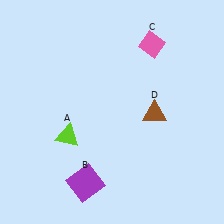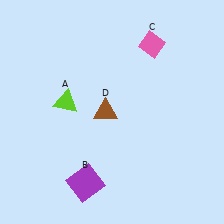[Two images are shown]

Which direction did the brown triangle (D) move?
The brown triangle (D) moved left.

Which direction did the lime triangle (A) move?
The lime triangle (A) moved up.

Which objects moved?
The objects that moved are: the lime triangle (A), the brown triangle (D).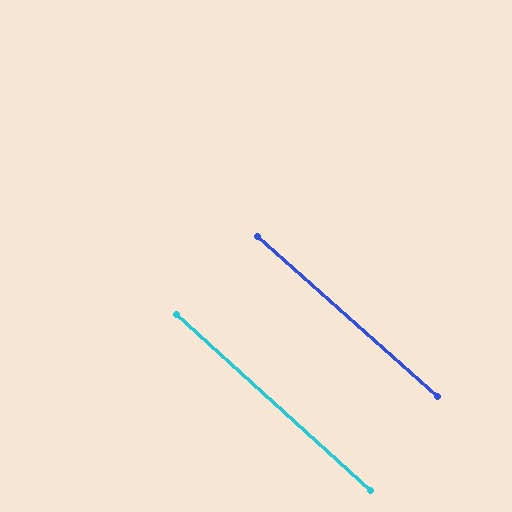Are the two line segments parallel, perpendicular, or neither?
Parallel — their directions differ by only 0.4°.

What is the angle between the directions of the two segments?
Approximately 0 degrees.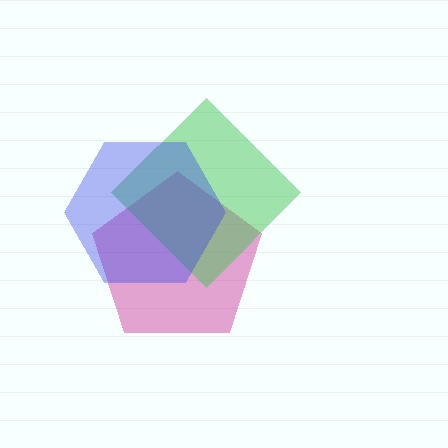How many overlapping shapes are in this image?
There are 3 overlapping shapes in the image.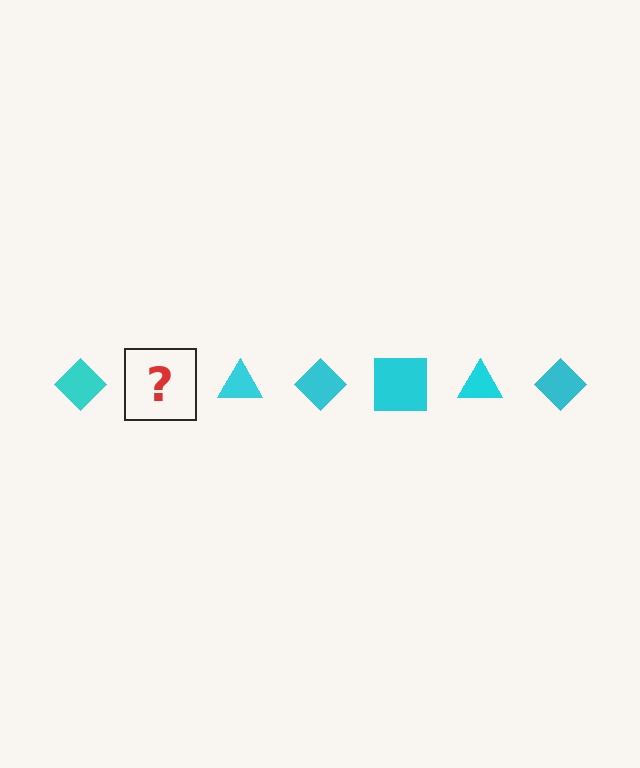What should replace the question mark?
The question mark should be replaced with a cyan square.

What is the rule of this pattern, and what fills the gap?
The rule is that the pattern cycles through diamond, square, triangle shapes in cyan. The gap should be filled with a cyan square.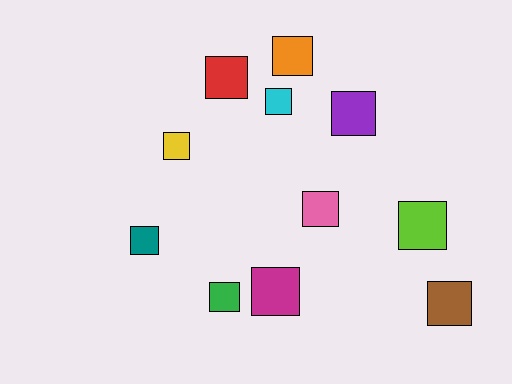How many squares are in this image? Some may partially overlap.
There are 11 squares.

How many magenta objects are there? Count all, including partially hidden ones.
There is 1 magenta object.